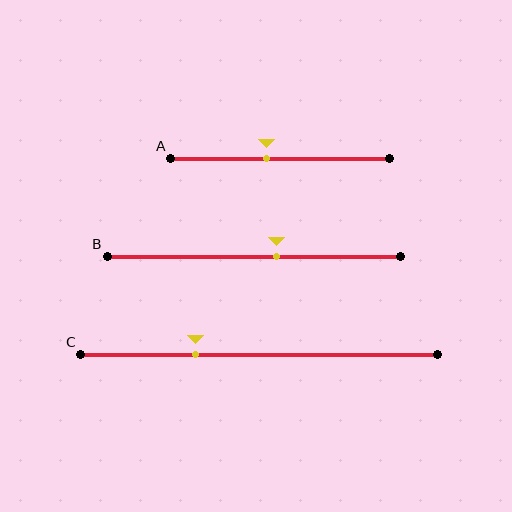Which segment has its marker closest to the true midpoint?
Segment A has its marker closest to the true midpoint.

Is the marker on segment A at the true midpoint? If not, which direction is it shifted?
No, the marker on segment A is shifted to the left by about 6% of the segment length.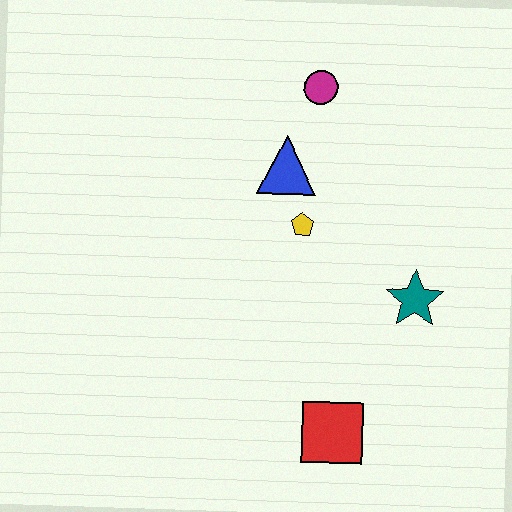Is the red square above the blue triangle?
No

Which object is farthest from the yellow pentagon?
The red square is farthest from the yellow pentagon.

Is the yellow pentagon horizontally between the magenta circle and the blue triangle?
Yes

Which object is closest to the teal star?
The yellow pentagon is closest to the teal star.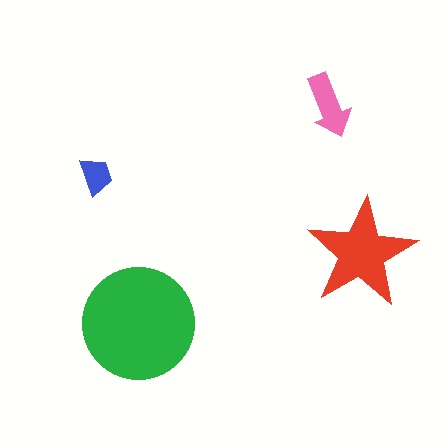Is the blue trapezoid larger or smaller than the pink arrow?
Smaller.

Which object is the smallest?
The blue trapezoid.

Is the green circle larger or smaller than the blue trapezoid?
Larger.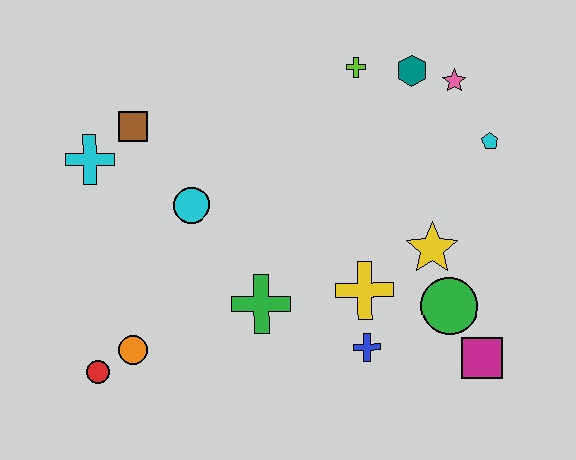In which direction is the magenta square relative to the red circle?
The magenta square is to the right of the red circle.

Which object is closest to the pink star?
The teal hexagon is closest to the pink star.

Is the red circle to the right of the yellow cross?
No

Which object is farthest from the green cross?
The pink star is farthest from the green cross.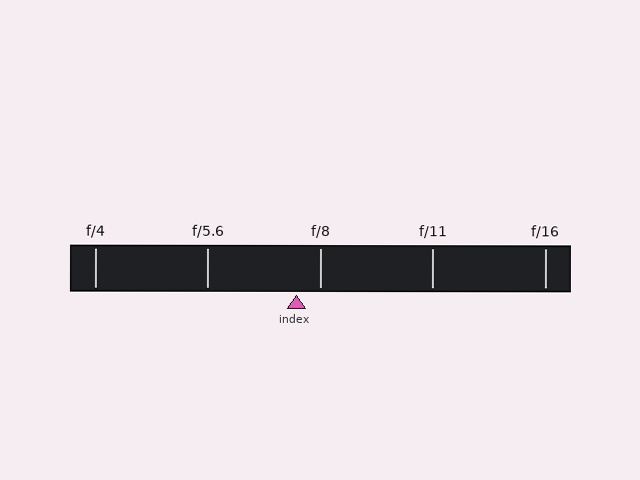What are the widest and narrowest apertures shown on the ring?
The widest aperture shown is f/4 and the narrowest is f/16.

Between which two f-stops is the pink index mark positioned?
The index mark is between f/5.6 and f/8.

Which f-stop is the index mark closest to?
The index mark is closest to f/8.